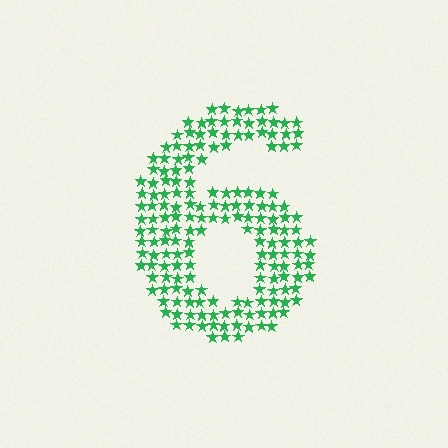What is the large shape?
The large shape is the digit 6.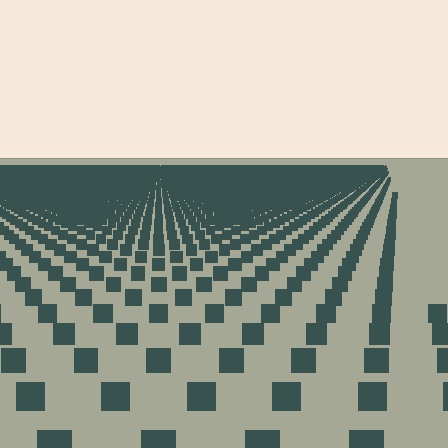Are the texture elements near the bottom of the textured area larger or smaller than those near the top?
Larger. Near the bottom, elements are closer to the viewer and appear at a bigger on-screen size.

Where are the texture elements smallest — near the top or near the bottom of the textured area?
Near the top.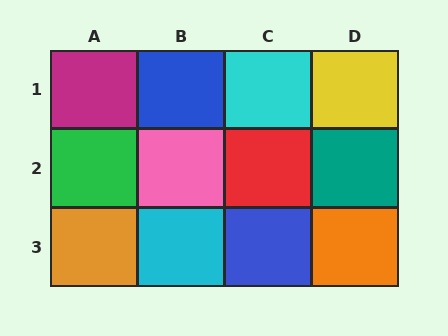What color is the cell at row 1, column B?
Blue.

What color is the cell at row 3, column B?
Cyan.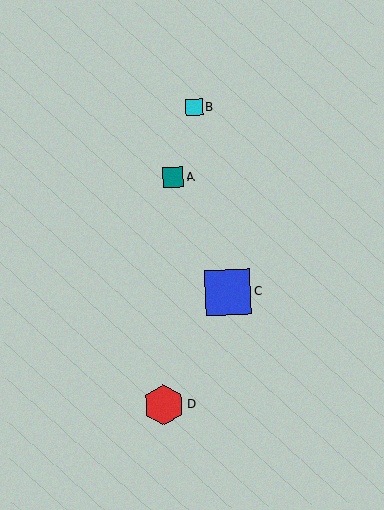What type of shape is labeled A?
Shape A is a teal square.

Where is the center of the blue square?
The center of the blue square is at (228, 292).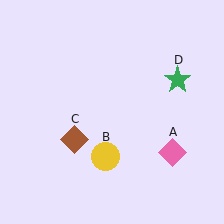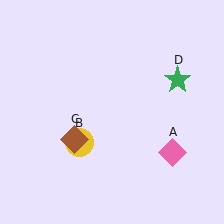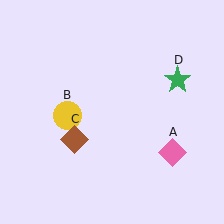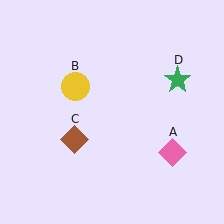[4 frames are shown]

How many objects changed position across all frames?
1 object changed position: yellow circle (object B).